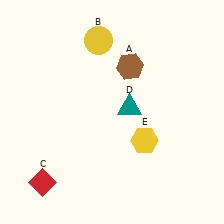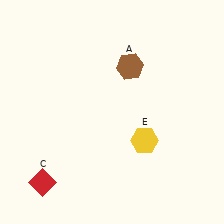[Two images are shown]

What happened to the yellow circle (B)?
The yellow circle (B) was removed in Image 2. It was in the top-left area of Image 1.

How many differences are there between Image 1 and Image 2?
There are 2 differences between the two images.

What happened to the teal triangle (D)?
The teal triangle (D) was removed in Image 2. It was in the top-right area of Image 1.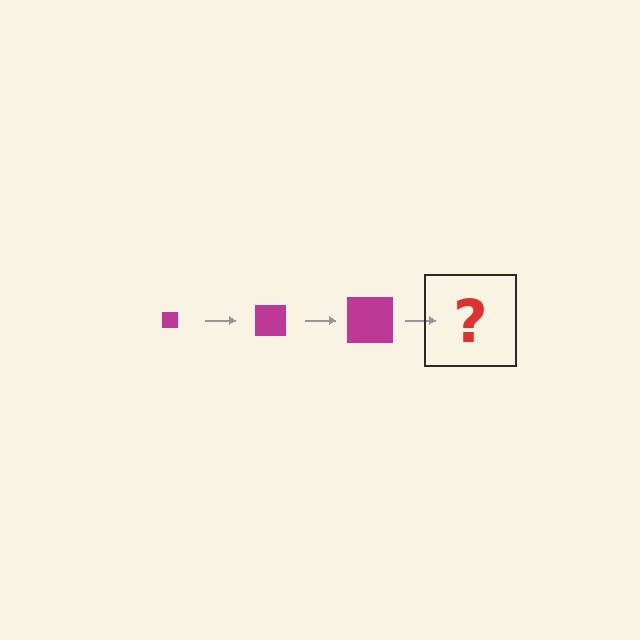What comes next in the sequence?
The next element should be a magenta square, larger than the previous one.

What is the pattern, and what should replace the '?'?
The pattern is that the square gets progressively larger each step. The '?' should be a magenta square, larger than the previous one.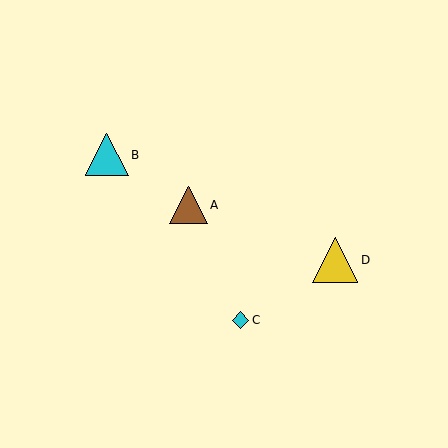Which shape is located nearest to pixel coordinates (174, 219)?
The brown triangle (labeled A) at (188, 205) is nearest to that location.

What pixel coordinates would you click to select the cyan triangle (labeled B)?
Click at (107, 155) to select the cyan triangle B.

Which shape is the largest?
The yellow triangle (labeled D) is the largest.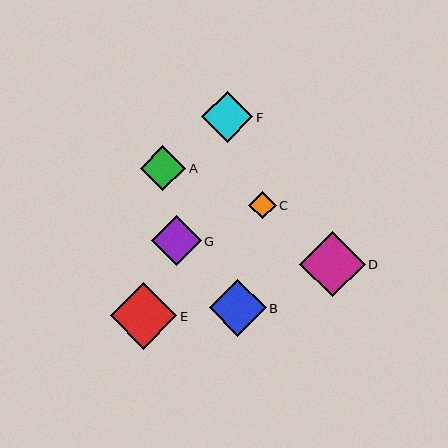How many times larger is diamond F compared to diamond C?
Diamond F is approximately 1.9 times the size of diamond C.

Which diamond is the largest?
Diamond E is the largest with a size of approximately 66 pixels.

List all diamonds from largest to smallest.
From largest to smallest: E, D, B, F, G, A, C.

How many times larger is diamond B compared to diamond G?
Diamond B is approximately 1.2 times the size of diamond G.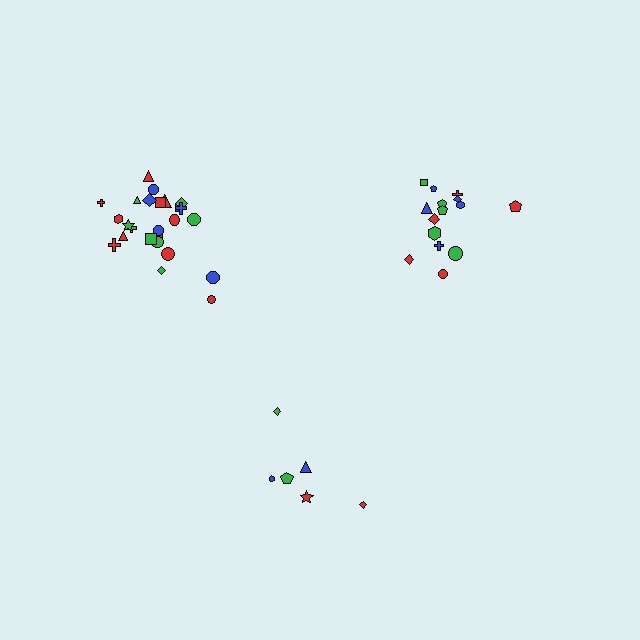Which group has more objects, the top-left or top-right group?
The top-left group.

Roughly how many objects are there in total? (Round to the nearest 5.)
Roughly 45 objects in total.